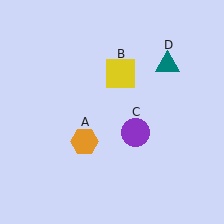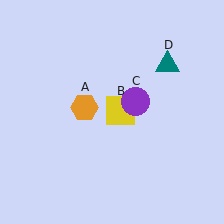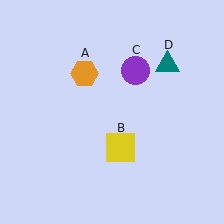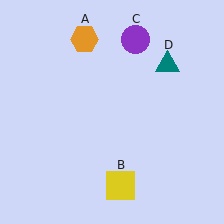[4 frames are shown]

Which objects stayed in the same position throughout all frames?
Teal triangle (object D) remained stationary.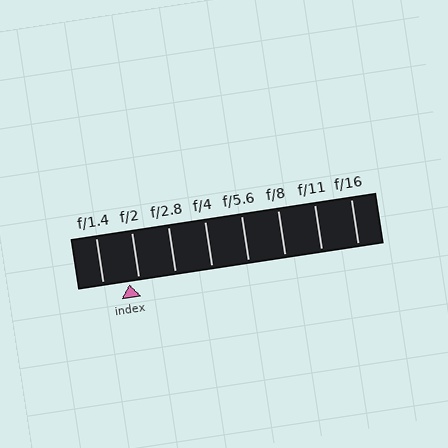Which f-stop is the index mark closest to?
The index mark is closest to f/2.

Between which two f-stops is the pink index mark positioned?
The index mark is between f/1.4 and f/2.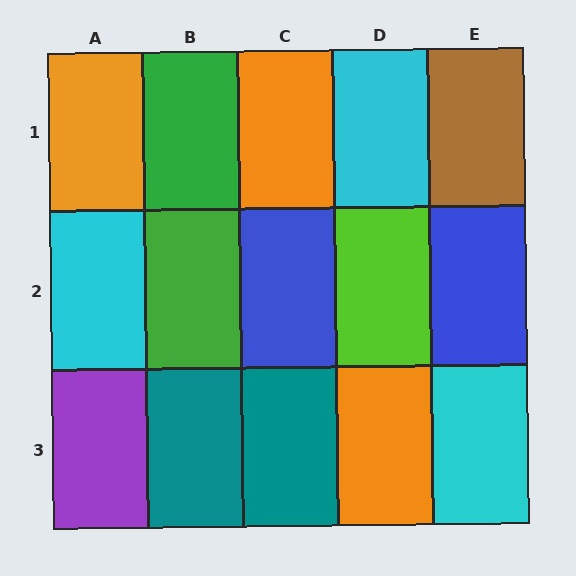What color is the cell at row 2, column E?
Blue.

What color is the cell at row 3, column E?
Cyan.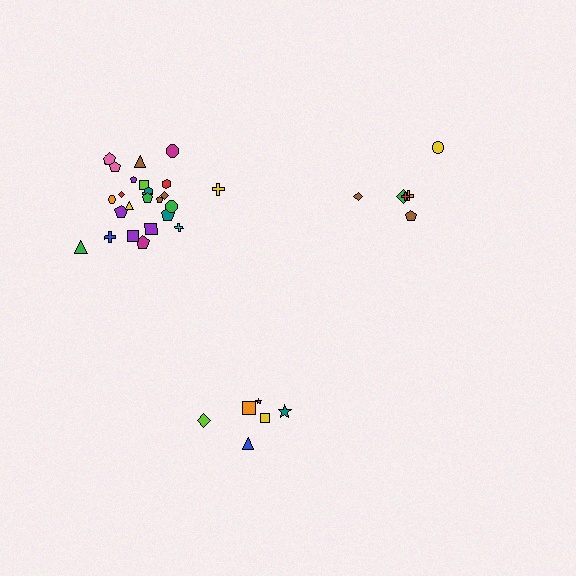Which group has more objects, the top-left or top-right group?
The top-left group.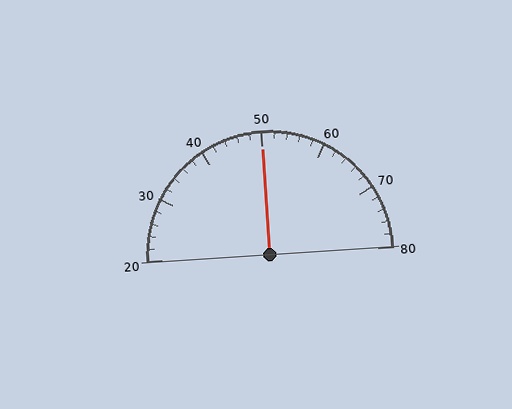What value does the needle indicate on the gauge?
The needle indicates approximately 50.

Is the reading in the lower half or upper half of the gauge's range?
The reading is in the upper half of the range (20 to 80).